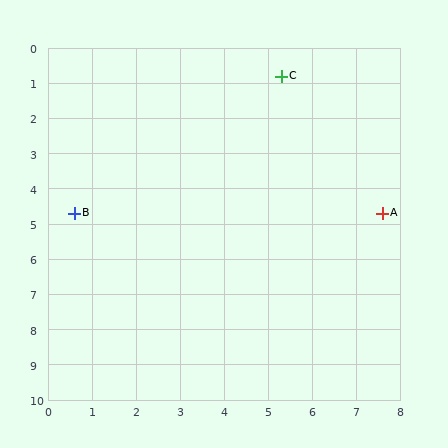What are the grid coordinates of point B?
Point B is at approximately (0.6, 4.7).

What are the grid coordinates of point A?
Point A is at approximately (7.6, 4.7).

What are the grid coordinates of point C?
Point C is at approximately (5.3, 0.8).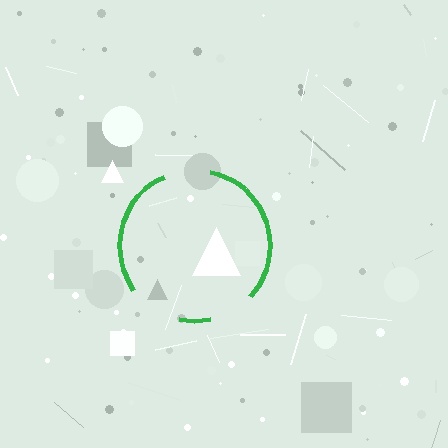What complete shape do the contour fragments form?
The contour fragments form a circle.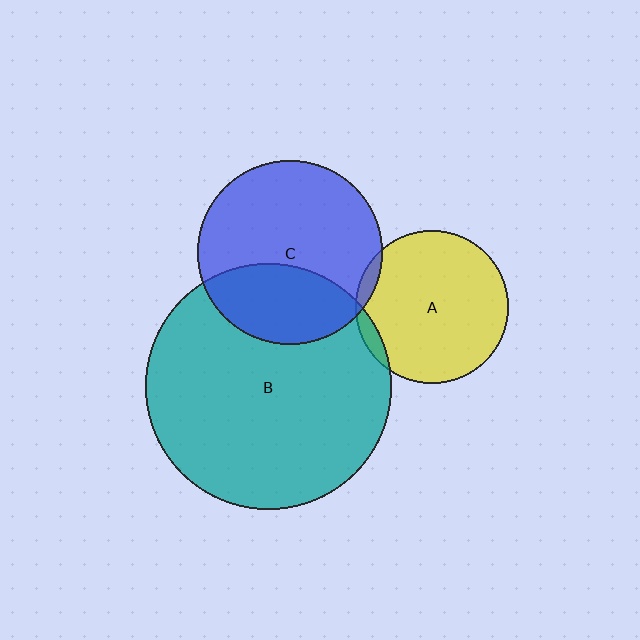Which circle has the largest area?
Circle B (teal).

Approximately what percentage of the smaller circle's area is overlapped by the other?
Approximately 5%.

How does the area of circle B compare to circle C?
Approximately 1.8 times.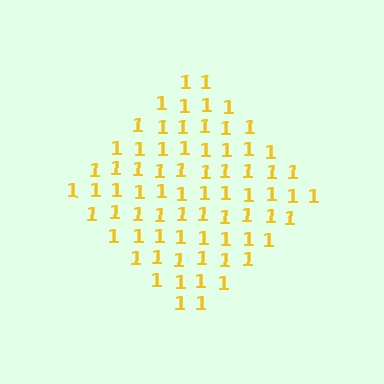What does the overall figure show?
The overall figure shows a diamond.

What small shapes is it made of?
It is made of small digit 1's.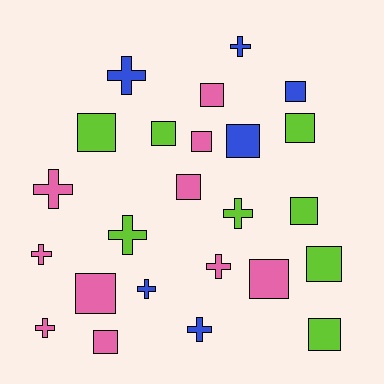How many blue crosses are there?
There are 4 blue crosses.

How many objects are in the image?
There are 24 objects.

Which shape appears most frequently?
Square, with 14 objects.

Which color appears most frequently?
Pink, with 10 objects.